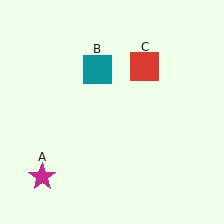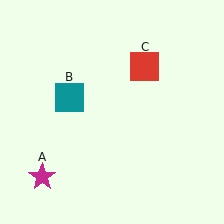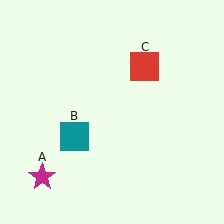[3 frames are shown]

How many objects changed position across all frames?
1 object changed position: teal square (object B).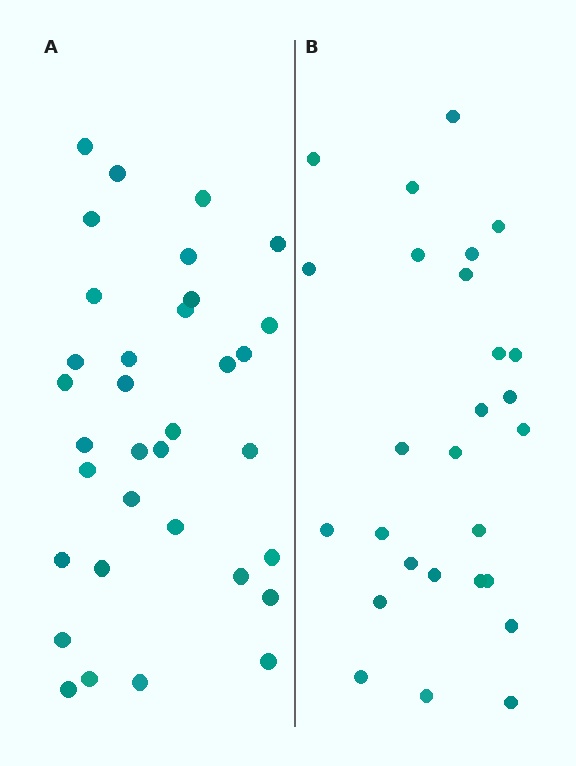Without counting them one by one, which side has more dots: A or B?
Region A (the left region) has more dots.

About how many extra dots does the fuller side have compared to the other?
Region A has roughly 8 or so more dots than region B.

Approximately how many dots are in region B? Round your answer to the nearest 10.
About 30 dots. (The exact count is 27, which rounds to 30.)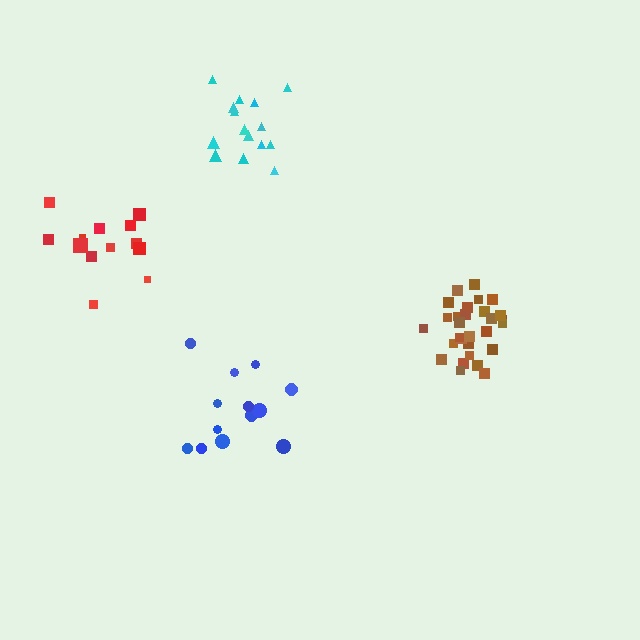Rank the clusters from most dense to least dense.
brown, red, cyan, blue.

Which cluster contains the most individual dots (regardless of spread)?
Brown (29).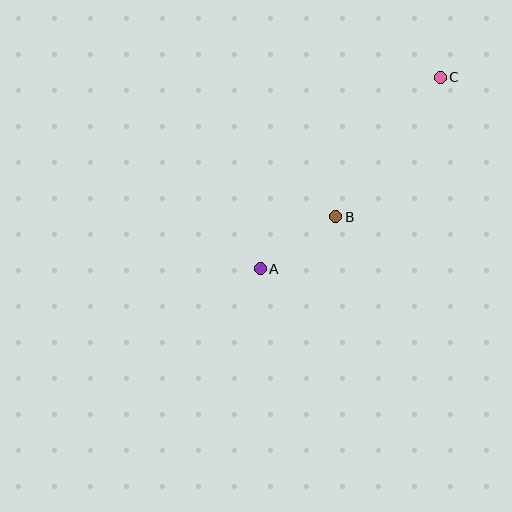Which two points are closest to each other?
Points A and B are closest to each other.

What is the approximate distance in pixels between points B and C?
The distance between B and C is approximately 174 pixels.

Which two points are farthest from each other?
Points A and C are farthest from each other.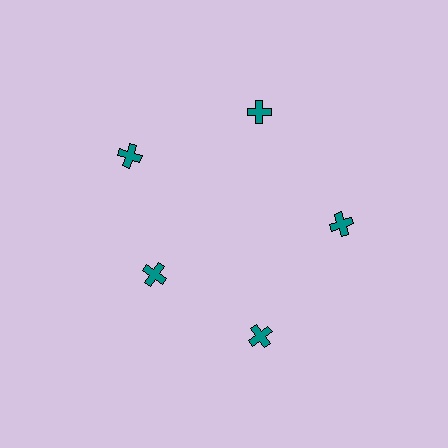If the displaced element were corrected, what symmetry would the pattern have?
It would have 5-fold rotational symmetry — the pattern would map onto itself every 72 degrees.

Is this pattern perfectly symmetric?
No. The 5 teal crosses are arranged in a ring, but one element near the 8 o'clock position is pulled inward toward the center, breaking the 5-fold rotational symmetry.